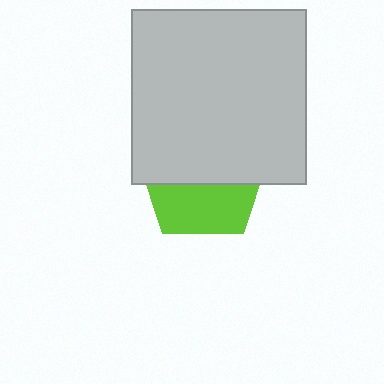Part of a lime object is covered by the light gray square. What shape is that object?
It is a pentagon.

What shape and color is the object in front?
The object in front is a light gray square.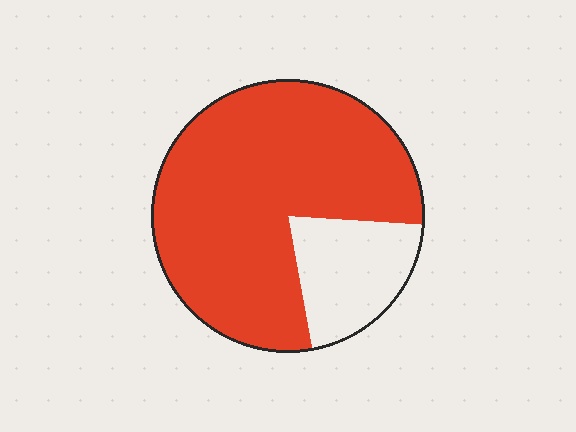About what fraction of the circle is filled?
About four fifths (4/5).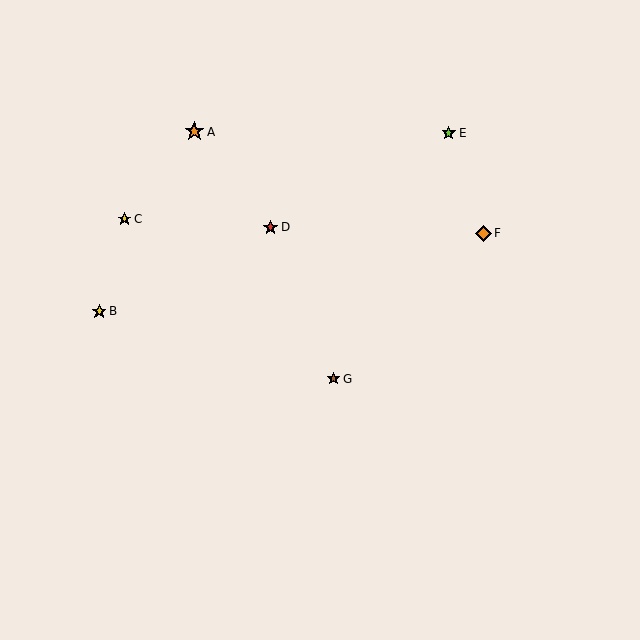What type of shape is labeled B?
Shape B is a yellow star.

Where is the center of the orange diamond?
The center of the orange diamond is at (484, 233).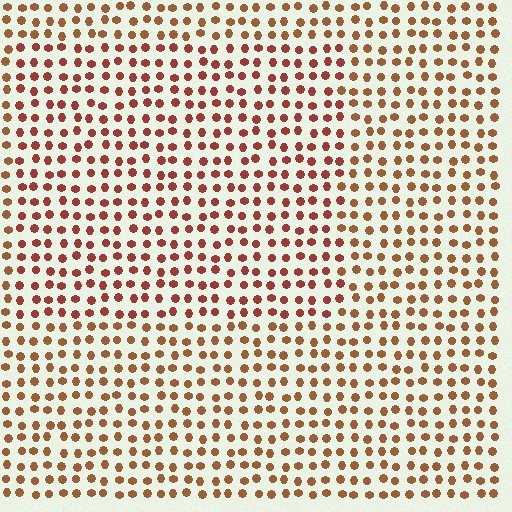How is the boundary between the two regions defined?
The boundary is defined purely by a slight shift in hue (about 24 degrees). Spacing, size, and orientation are identical on both sides.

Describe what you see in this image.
The image is filled with small brown elements in a uniform arrangement. A rectangle-shaped region is visible where the elements are tinted to a slightly different hue, forming a subtle color boundary.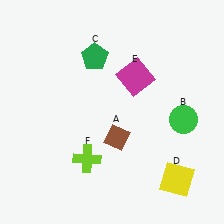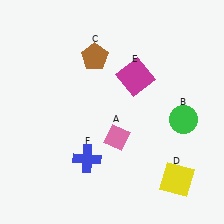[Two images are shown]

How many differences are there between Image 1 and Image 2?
There are 3 differences between the two images.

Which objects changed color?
A changed from brown to pink. C changed from green to brown. F changed from lime to blue.